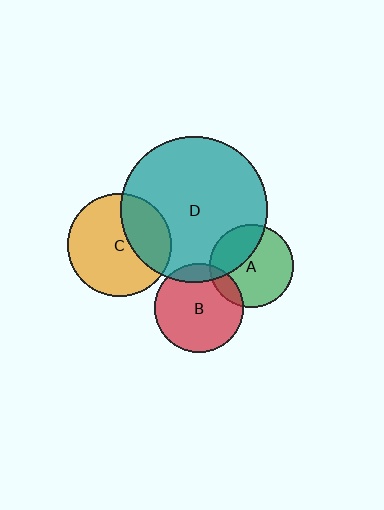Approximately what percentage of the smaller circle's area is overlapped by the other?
Approximately 30%.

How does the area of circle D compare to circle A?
Approximately 3.1 times.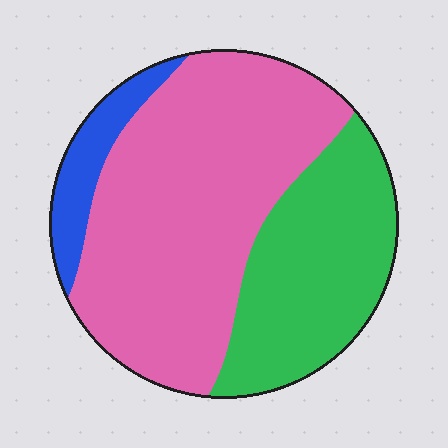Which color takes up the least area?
Blue, at roughly 10%.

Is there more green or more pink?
Pink.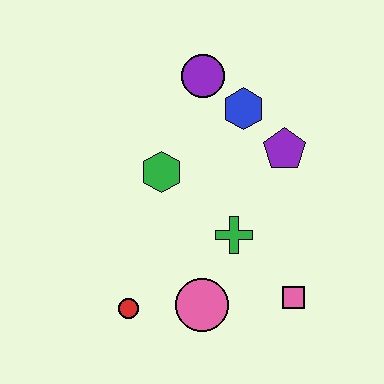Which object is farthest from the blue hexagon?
The red circle is farthest from the blue hexagon.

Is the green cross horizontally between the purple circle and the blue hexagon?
Yes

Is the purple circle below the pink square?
No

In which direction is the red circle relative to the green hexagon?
The red circle is below the green hexagon.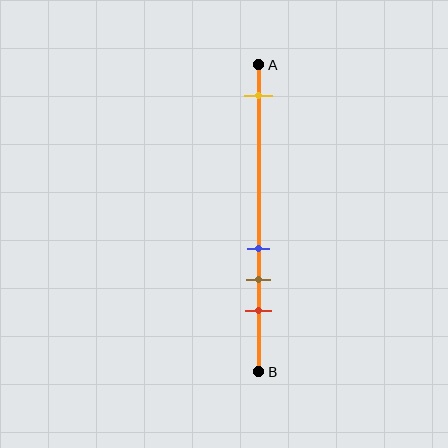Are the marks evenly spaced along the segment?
No, the marks are not evenly spaced.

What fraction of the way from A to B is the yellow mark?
The yellow mark is approximately 10% (0.1) of the way from A to B.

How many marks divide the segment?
There are 4 marks dividing the segment.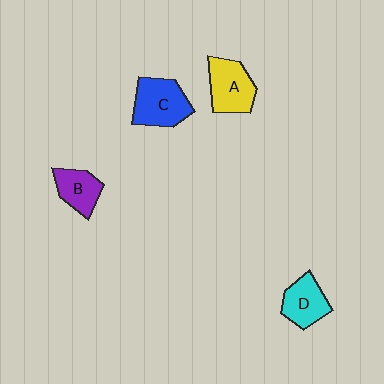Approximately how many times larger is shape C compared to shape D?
Approximately 1.3 times.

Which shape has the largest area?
Shape C (blue).